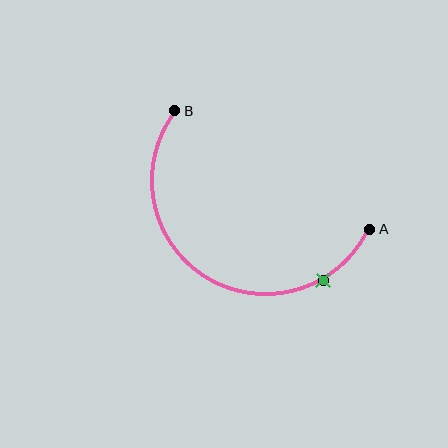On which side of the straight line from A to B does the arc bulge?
The arc bulges below the straight line connecting A and B.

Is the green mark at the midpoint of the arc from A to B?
No. The green mark lies on the arc but is closer to endpoint A. The arc midpoint would be at the point on the curve equidistant along the arc from both A and B.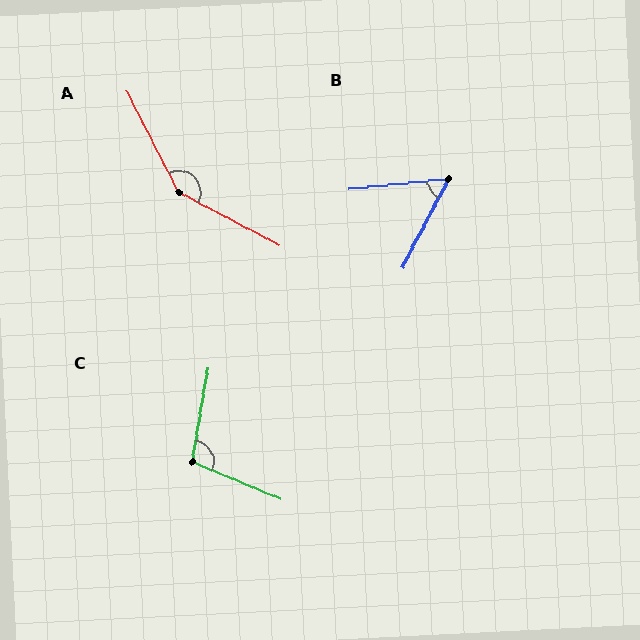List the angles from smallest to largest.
B (57°), C (103°), A (145°).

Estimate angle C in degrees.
Approximately 103 degrees.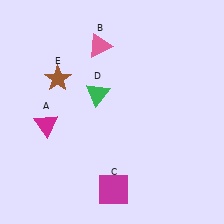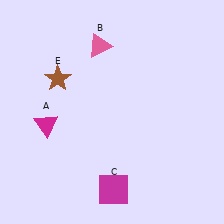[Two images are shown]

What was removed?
The green triangle (D) was removed in Image 2.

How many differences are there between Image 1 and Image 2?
There is 1 difference between the two images.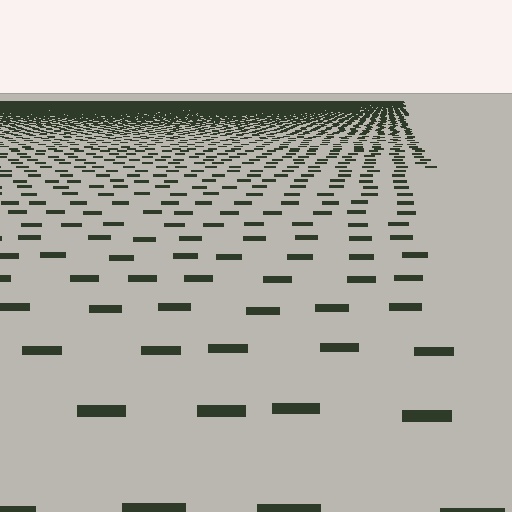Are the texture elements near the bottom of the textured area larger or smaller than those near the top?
Larger. Near the bottom, elements are closer to the viewer and appear at a bigger on-screen size.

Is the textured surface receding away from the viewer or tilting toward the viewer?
The surface is receding away from the viewer. Texture elements get smaller and denser toward the top.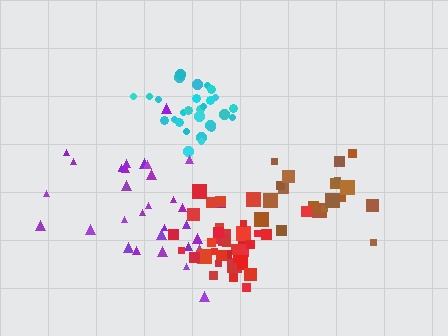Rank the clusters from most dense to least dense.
cyan, red, brown, purple.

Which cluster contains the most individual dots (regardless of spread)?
Red (35).